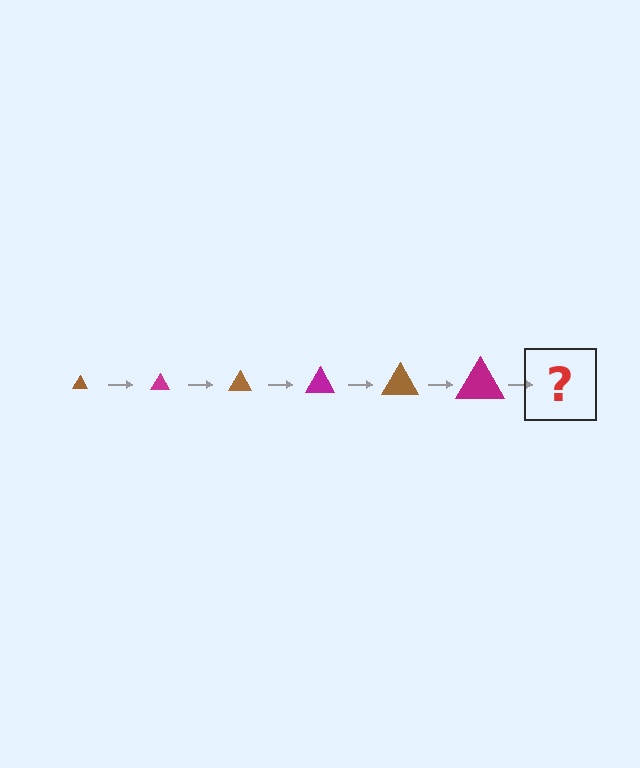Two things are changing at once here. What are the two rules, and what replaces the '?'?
The two rules are that the triangle grows larger each step and the color cycles through brown and magenta. The '?' should be a brown triangle, larger than the previous one.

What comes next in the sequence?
The next element should be a brown triangle, larger than the previous one.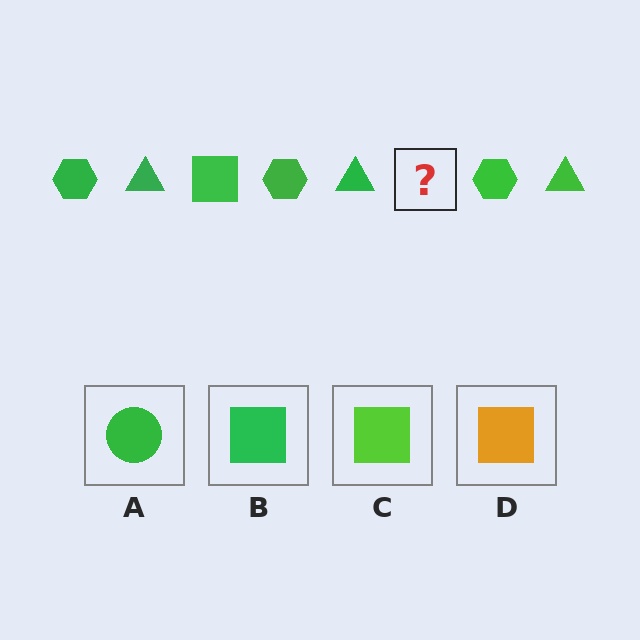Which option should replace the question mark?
Option B.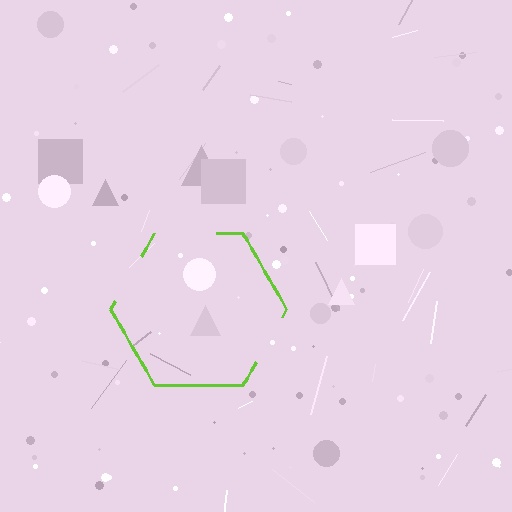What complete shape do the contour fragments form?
The contour fragments form a hexagon.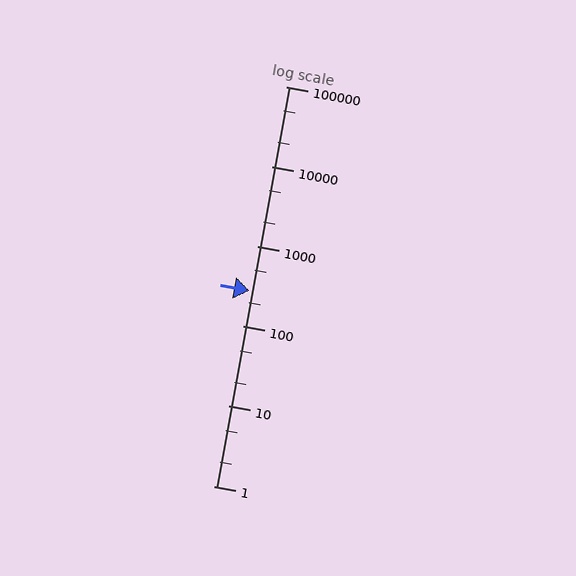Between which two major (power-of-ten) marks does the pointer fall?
The pointer is between 100 and 1000.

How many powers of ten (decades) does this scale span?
The scale spans 5 decades, from 1 to 100000.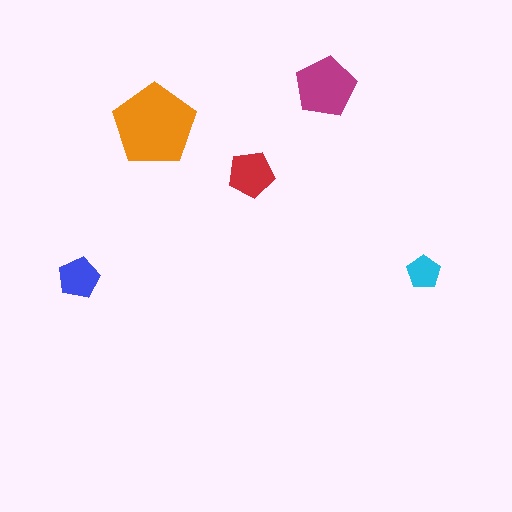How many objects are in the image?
There are 5 objects in the image.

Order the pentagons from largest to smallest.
the orange one, the magenta one, the red one, the blue one, the cyan one.